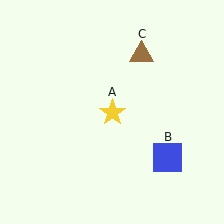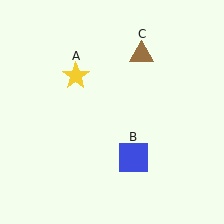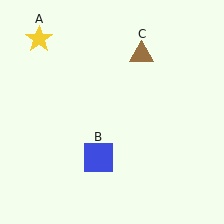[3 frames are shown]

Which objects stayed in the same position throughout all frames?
Brown triangle (object C) remained stationary.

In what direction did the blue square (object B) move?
The blue square (object B) moved left.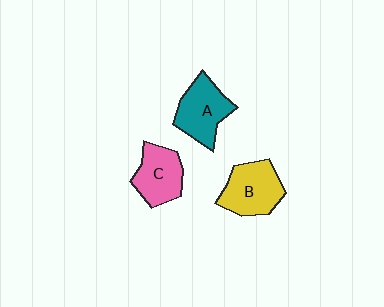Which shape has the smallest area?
Shape C (pink).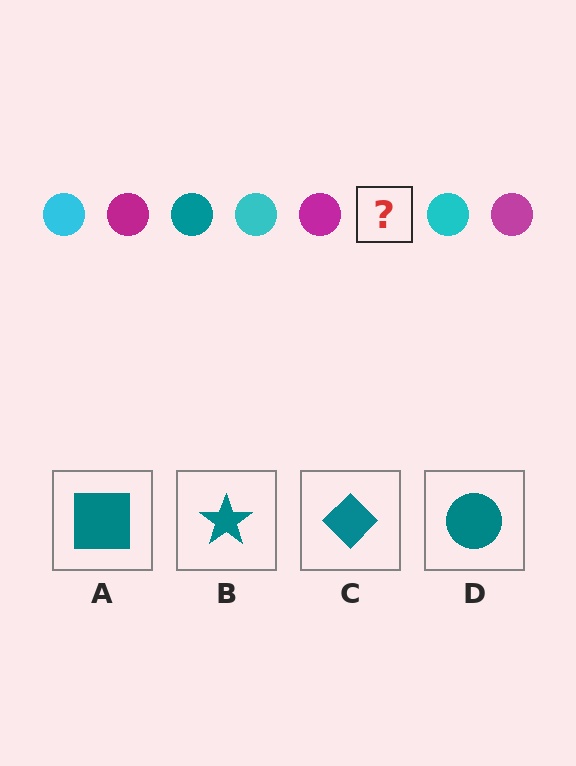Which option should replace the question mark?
Option D.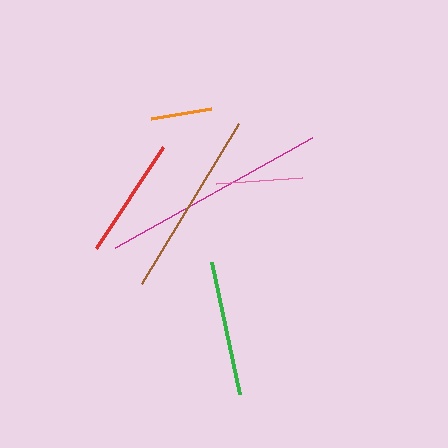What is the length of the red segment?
The red segment is approximately 121 pixels long.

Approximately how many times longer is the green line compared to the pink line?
The green line is approximately 1.6 times the length of the pink line.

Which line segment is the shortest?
The orange line is the shortest at approximately 60 pixels.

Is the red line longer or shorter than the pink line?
The red line is longer than the pink line.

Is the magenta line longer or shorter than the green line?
The magenta line is longer than the green line.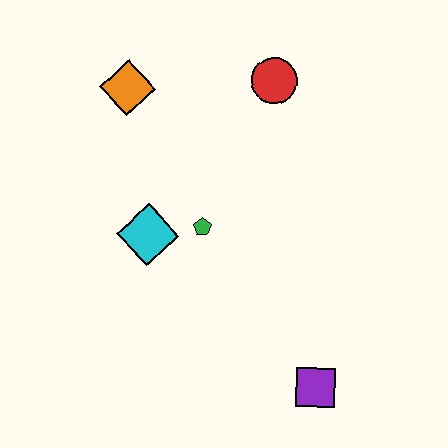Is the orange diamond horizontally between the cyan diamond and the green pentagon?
No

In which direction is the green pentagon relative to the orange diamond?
The green pentagon is below the orange diamond.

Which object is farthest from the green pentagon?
The purple square is farthest from the green pentagon.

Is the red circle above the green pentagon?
Yes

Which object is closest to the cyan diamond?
The green pentagon is closest to the cyan diamond.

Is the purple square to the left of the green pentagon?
No